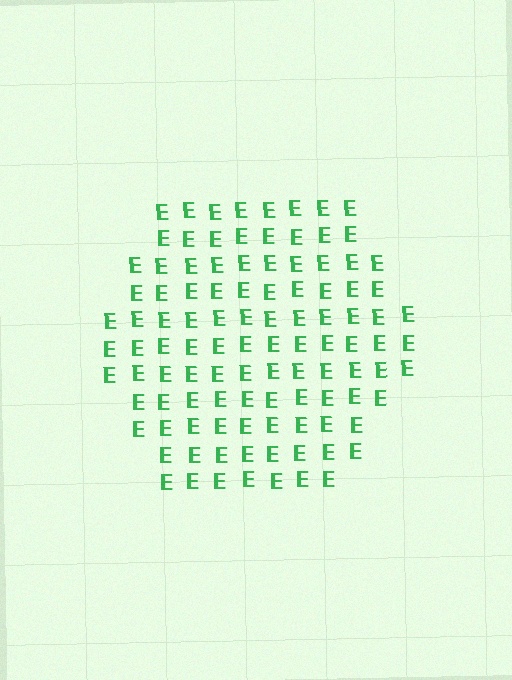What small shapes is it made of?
It is made of small letter E's.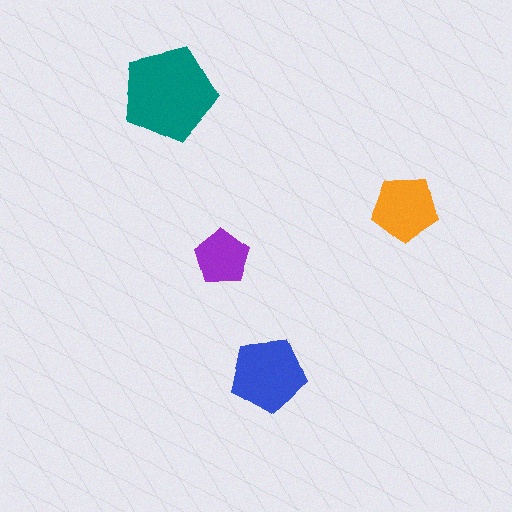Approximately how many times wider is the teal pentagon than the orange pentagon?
About 1.5 times wider.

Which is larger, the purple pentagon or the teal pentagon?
The teal one.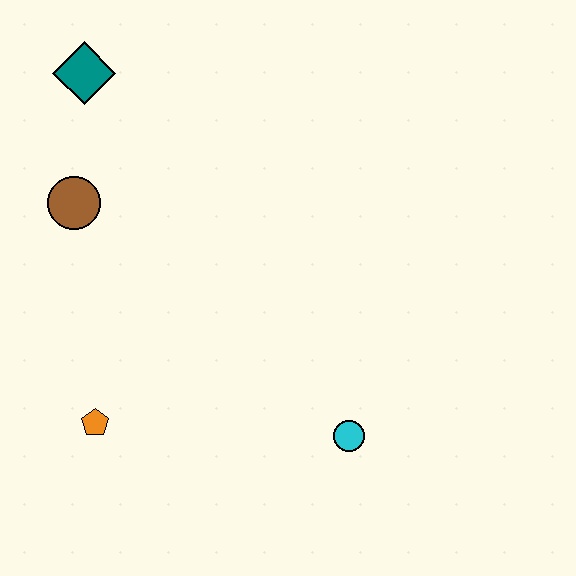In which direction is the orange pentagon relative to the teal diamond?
The orange pentagon is below the teal diamond.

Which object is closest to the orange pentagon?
The brown circle is closest to the orange pentagon.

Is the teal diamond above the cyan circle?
Yes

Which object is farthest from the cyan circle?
The teal diamond is farthest from the cyan circle.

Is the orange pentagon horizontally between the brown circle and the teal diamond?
No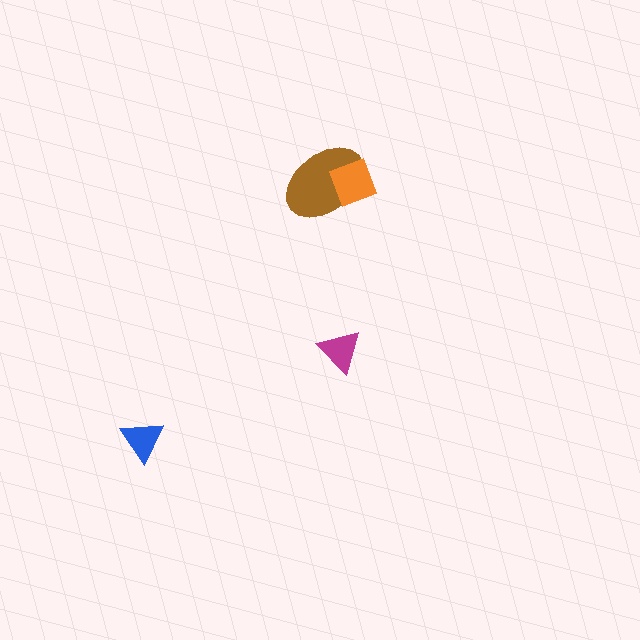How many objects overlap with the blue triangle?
0 objects overlap with the blue triangle.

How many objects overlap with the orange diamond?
1 object overlaps with the orange diamond.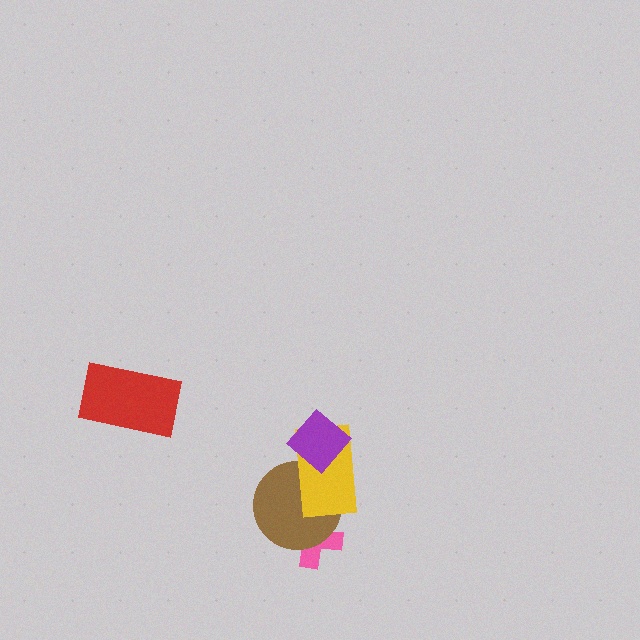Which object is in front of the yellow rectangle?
The purple diamond is in front of the yellow rectangle.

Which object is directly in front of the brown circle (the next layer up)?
The yellow rectangle is directly in front of the brown circle.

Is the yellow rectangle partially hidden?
Yes, it is partially covered by another shape.